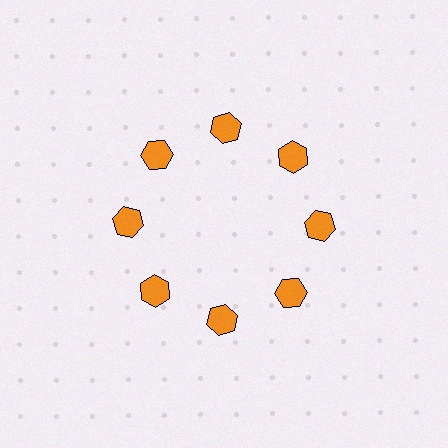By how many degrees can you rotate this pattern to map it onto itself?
The pattern maps onto itself every 45 degrees of rotation.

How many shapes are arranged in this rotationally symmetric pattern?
There are 8 shapes, arranged in 8 groups of 1.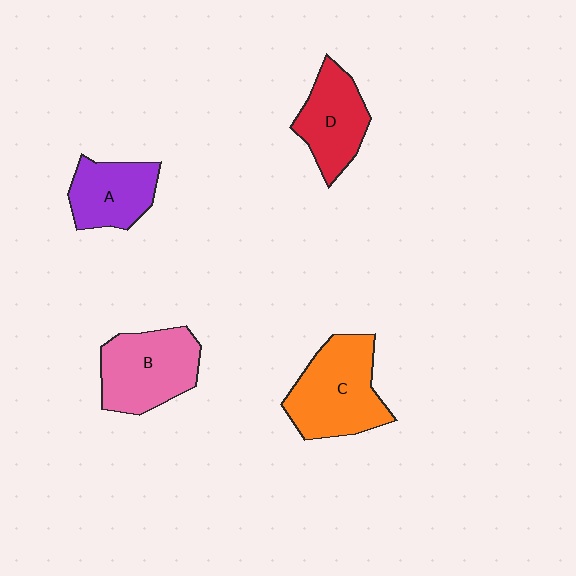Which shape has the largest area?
Shape C (orange).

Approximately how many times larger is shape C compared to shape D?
Approximately 1.4 times.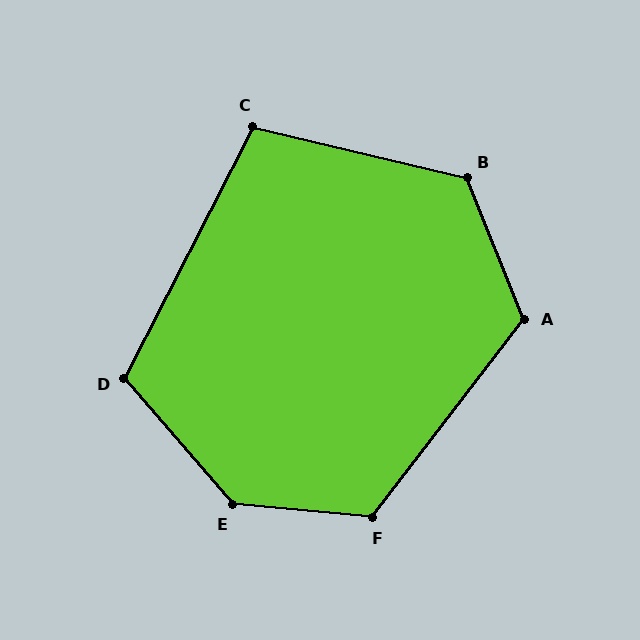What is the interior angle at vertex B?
Approximately 125 degrees (obtuse).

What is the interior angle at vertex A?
Approximately 120 degrees (obtuse).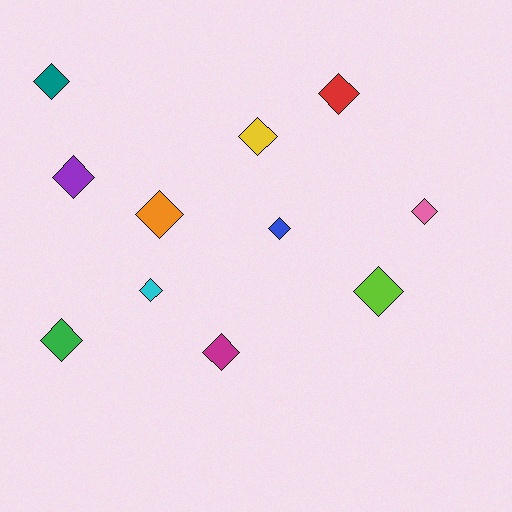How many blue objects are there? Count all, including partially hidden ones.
There is 1 blue object.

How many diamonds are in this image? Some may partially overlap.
There are 11 diamonds.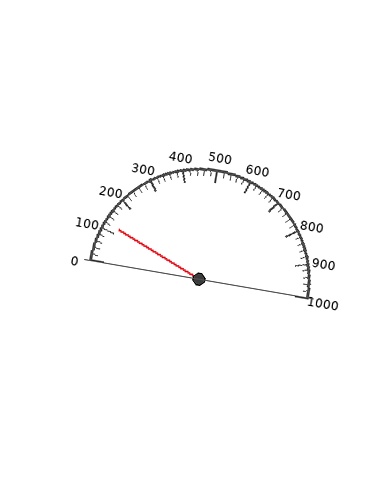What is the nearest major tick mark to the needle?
The nearest major tick mark is 100.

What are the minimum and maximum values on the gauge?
The gauge ranges from 0 to 1000.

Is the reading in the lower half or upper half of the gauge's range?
The reading is in the lower half of the range (0 to 1000).